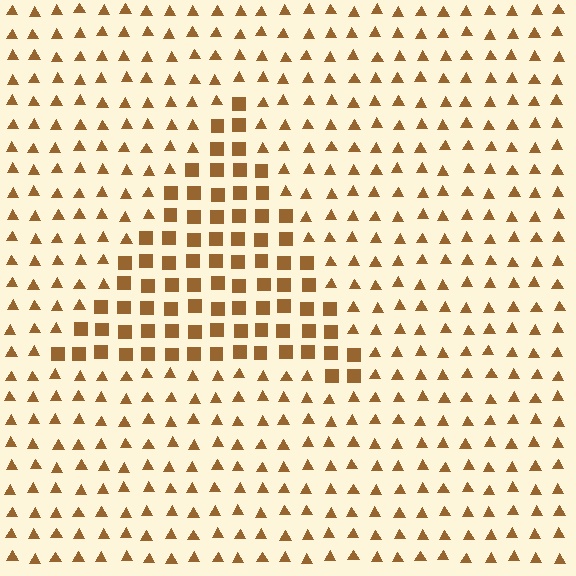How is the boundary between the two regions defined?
The boundary is defined by a change in element shape: squares inside vs. triangles outside. All elements share the same color and spacing.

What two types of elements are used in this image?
The image uses squares inside the triangle region and triangles outside it.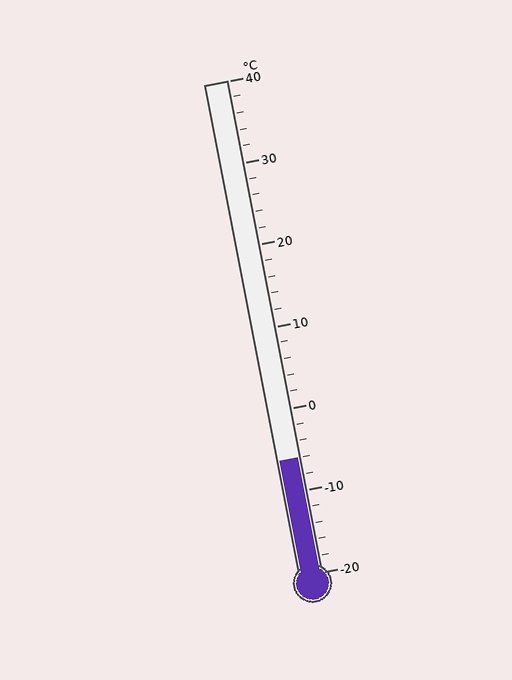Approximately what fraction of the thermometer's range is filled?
The thermometer is filled to approximately 25% of its range.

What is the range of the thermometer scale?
The thermometer scale ranges from -20°C to 40°C.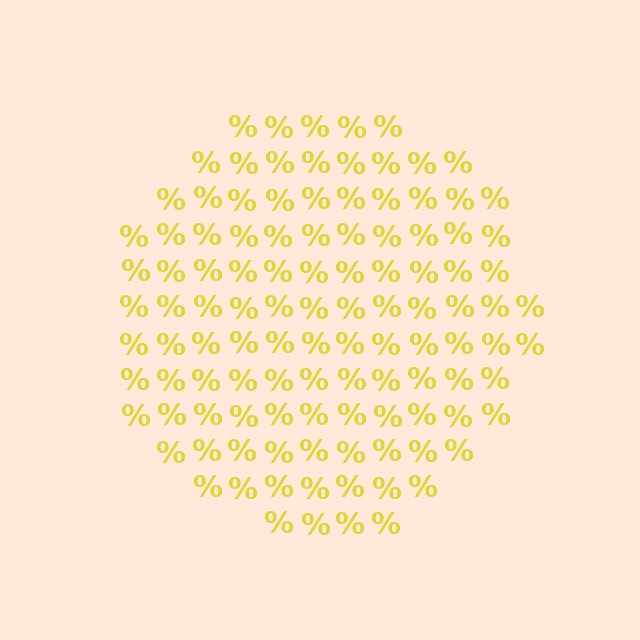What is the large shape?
The large shape is a circle.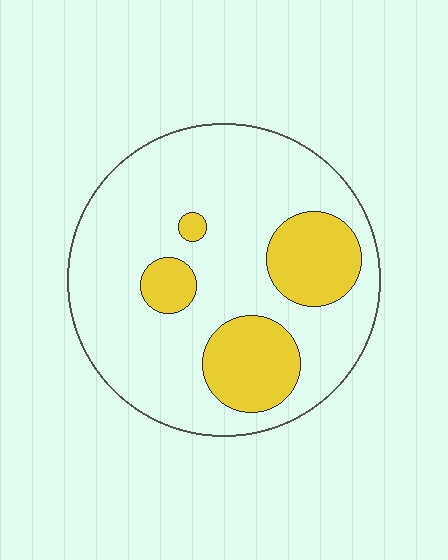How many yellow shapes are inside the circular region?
4.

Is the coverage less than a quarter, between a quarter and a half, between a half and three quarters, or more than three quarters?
Less than a quarter.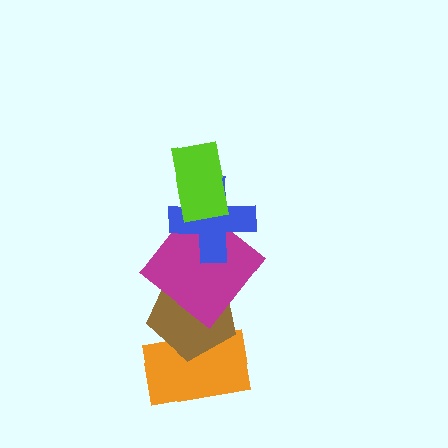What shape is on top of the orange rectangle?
The brown pentagon is on top of the orange rectangle.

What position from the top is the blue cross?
The blue cross is 2nd from the top.